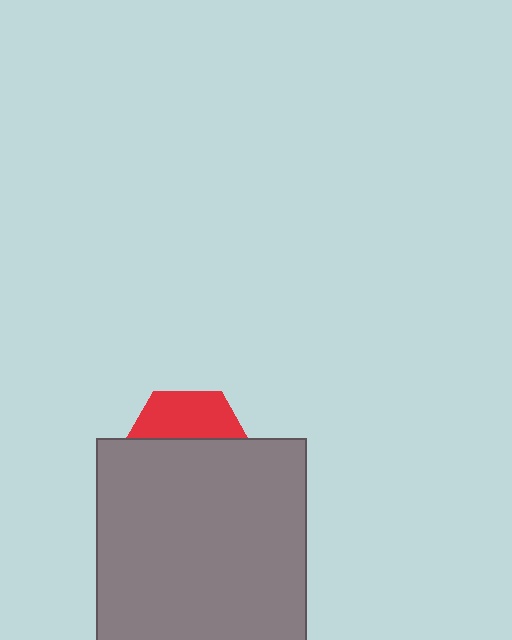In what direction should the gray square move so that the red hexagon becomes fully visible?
The gray square should move down. That is the shortest direction to clear the overlap and leave the red hexagon fully visible.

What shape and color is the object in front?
The object in front is a gray square.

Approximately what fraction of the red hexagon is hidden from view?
Roughly 64% of the red hexagon is hidden behind the gray square.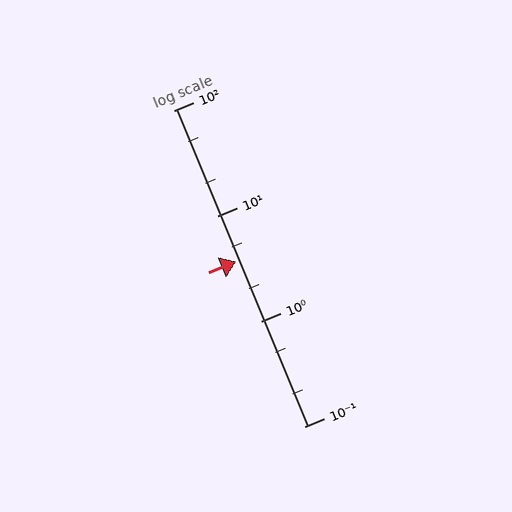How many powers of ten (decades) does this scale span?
The scale spans 3 decades, from 0.1 to 100.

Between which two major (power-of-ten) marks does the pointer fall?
The pointer is between 1 and 10.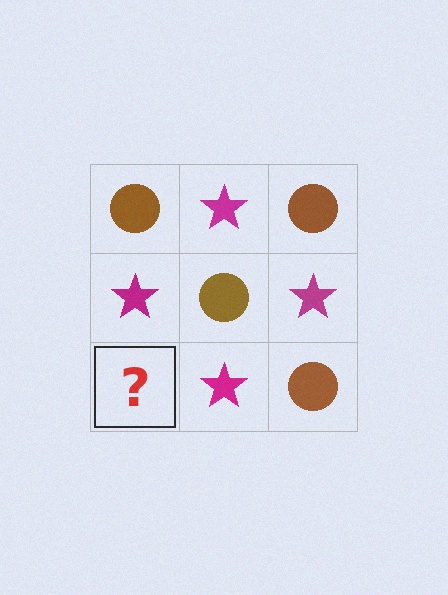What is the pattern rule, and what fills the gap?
The rule is that it alternates brown circle and magenta star in a checkerboard pattern. The gap should be filled with a brown circle.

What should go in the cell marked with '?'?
The missing cell should contain a brown circle.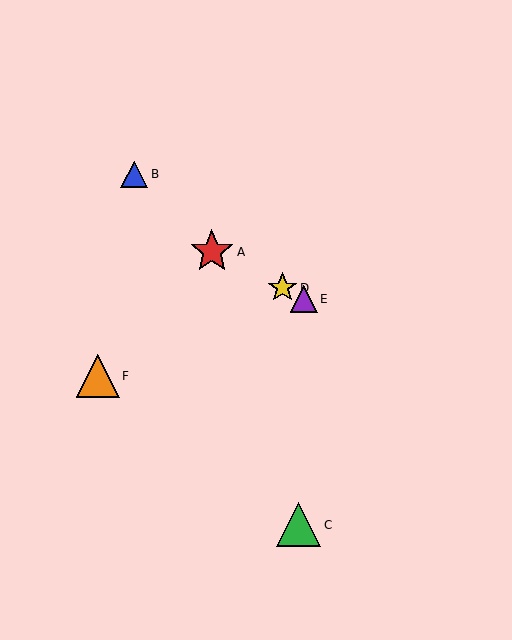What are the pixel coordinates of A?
Object A is at (212, 252).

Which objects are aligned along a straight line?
Objects A, D, E are aligned along a straight line.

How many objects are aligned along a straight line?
3 objects (A, D, E) are aligned along a straight line.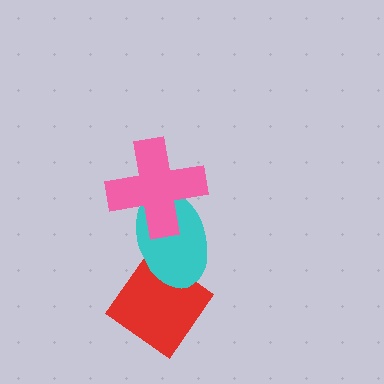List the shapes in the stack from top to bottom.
From top to bottom: the pink cross, the cyan ellipse, the red diamond.